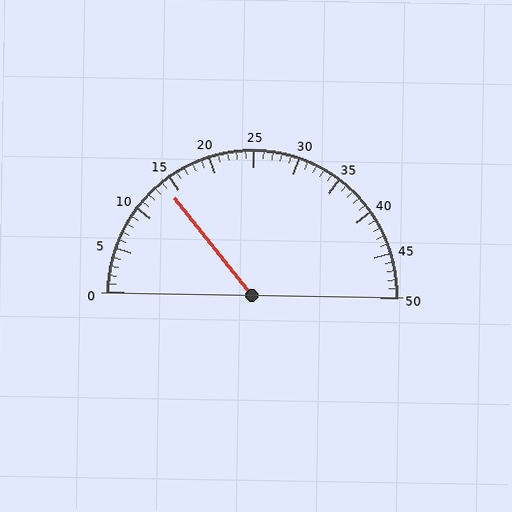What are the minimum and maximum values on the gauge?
The gauge ranges from 0 to 50.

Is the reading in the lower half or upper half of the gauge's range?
The reading is in the lower half of the range (0 to 50).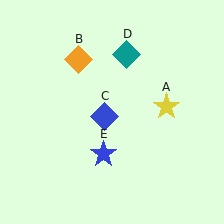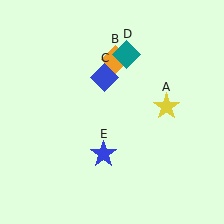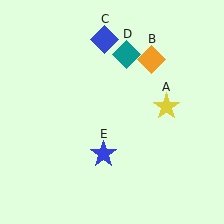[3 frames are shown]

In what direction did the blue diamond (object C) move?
The blue diamond (object C) moved up.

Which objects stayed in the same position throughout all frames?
Yellow star (object A) and teal diamond (object D) and blue star (object E) remained stationary.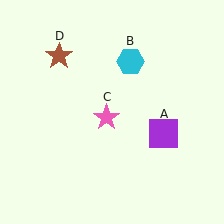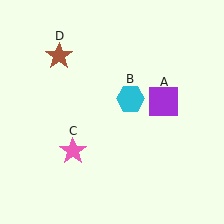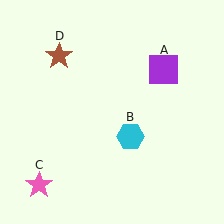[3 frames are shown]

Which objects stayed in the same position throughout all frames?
Brown star (object D) remained stationary.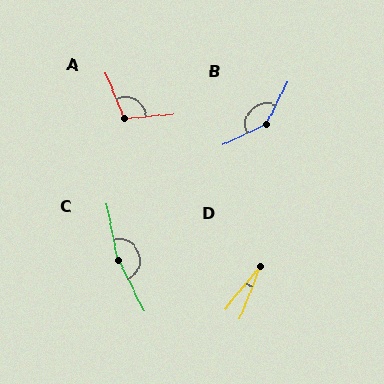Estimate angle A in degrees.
Approximately 107 degrees.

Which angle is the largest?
C, at approximately 164 degrees.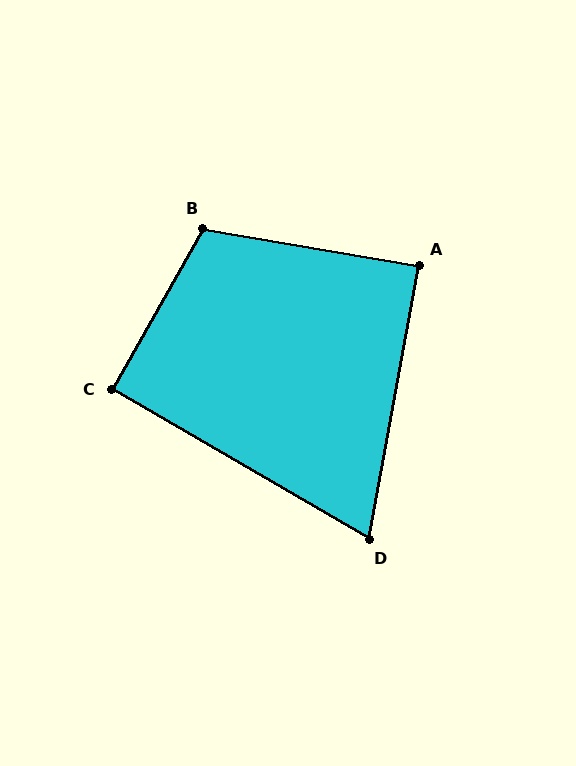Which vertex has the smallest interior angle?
D, at approximately 70 degrees.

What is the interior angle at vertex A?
Approximately 89 degrees (approximately right).